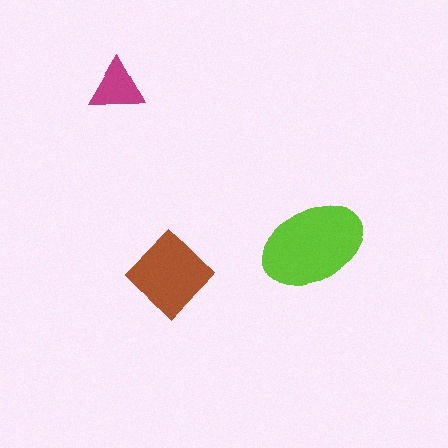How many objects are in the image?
There are 3 objects in the image.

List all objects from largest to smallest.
The lime ellipse, the brown diamond, the magenta triangle.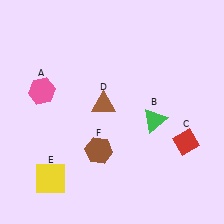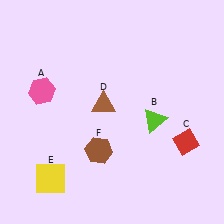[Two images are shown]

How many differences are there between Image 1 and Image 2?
There is 1 difference between the two images.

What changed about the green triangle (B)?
In Image 1, B is green. In Image 2, it changed to lime.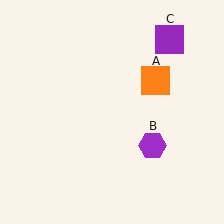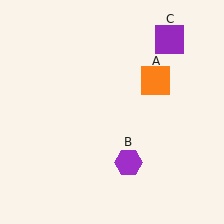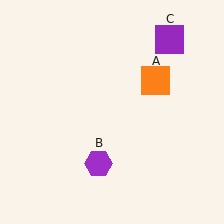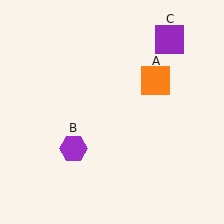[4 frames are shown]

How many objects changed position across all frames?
1 object changed position: purple hexagon (object B).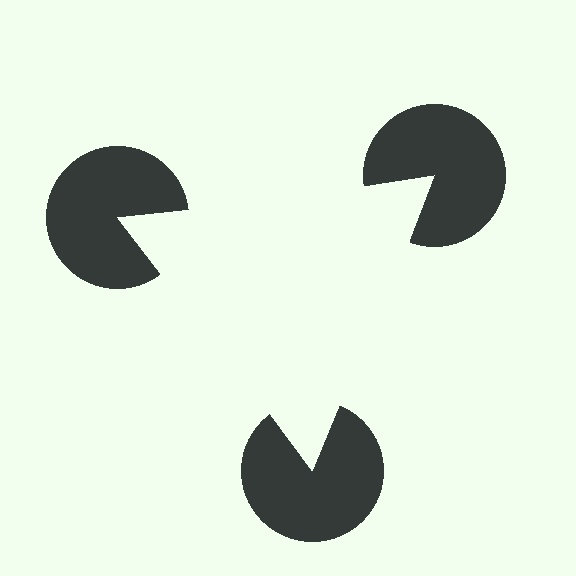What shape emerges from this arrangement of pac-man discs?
An illusory triangle — its edges are inferred from the aligned wedge cuts in the pac-man discs, not physically drawn.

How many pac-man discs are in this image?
There are 3 — one at each vertex of the illusory triangle.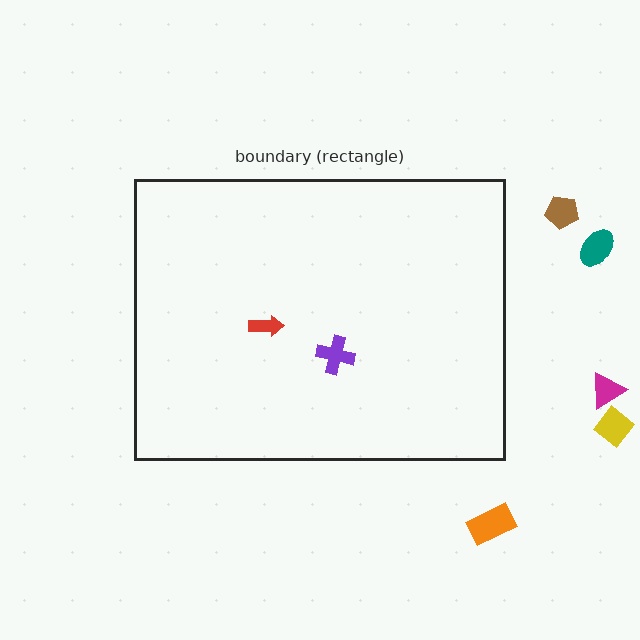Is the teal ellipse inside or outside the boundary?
Outside.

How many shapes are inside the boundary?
2 inside, 5 outside.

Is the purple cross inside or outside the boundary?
Inside.